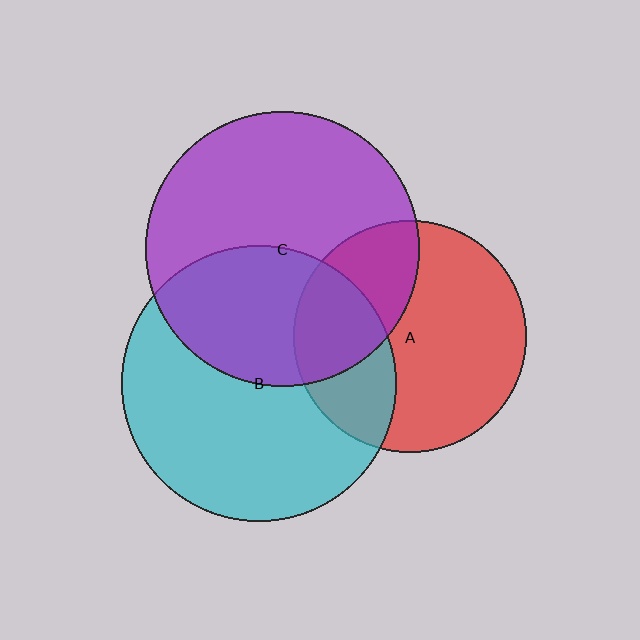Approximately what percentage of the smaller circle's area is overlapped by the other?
Approximately 30%.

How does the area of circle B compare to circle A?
Approximately 1.4 times.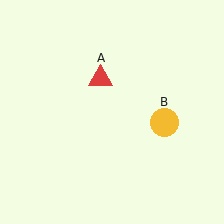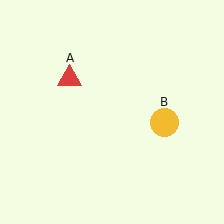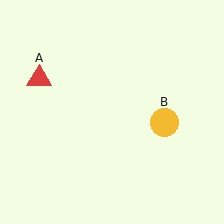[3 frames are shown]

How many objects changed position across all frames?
1 object changed position: red triangle (object A).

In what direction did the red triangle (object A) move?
The red triangle (object A) moved left.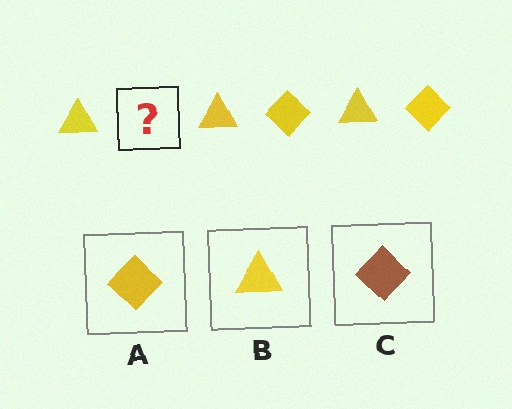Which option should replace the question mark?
Option A.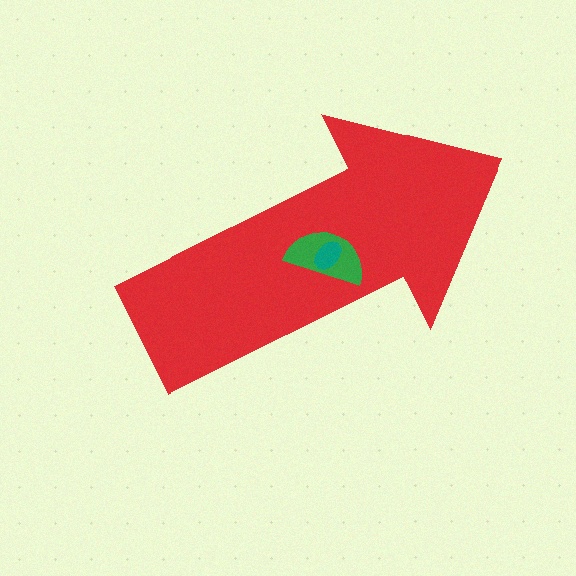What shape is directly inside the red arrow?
The green semicircle.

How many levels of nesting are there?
3.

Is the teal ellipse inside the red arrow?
Yes.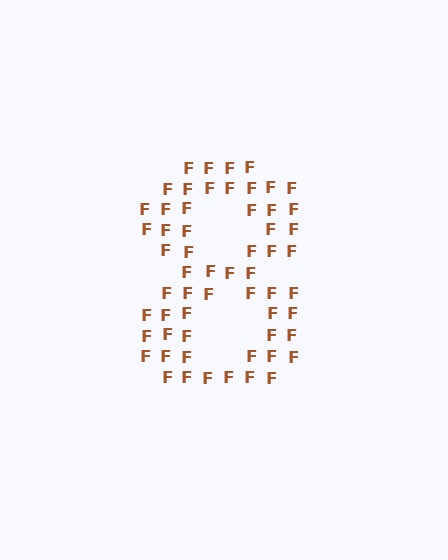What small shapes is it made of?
It is made of small letter F's.